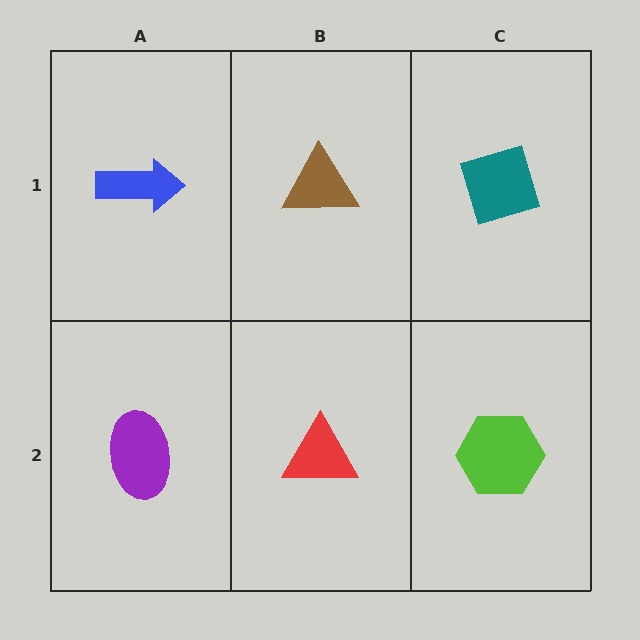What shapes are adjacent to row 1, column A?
A purple ellipse (row 2, column A), a brown triangle (row 1, column B).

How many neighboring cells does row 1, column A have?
2.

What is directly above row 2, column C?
A teal diamond.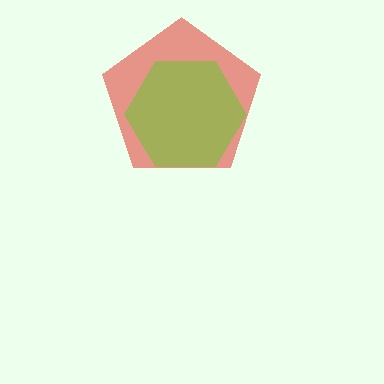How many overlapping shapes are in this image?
There are 2 overlapping shapes in the image.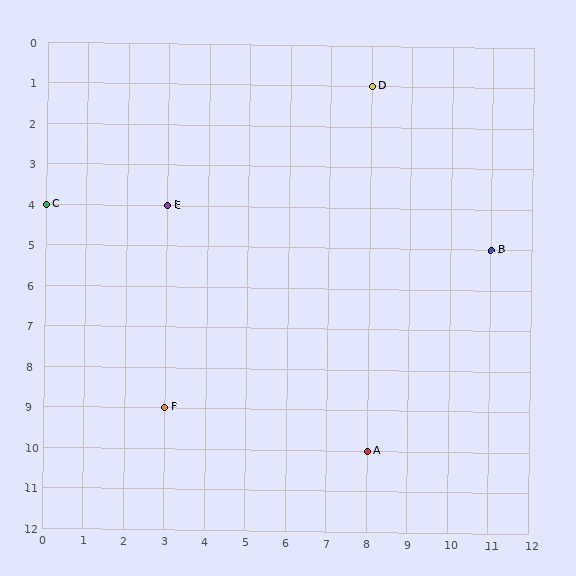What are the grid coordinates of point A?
Point A is at grid coordinates (8, 10).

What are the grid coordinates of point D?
Point D is at grid coordinates (8, 1).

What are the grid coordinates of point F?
Point F is at grid coordinates (3, 9).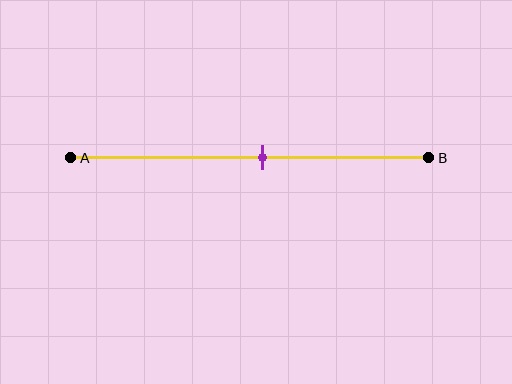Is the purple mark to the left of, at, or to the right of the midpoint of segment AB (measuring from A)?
The purple mark is to the right of the midpoint of segment AB.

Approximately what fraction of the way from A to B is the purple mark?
The purple mark is approximately 55% of the way from A to B.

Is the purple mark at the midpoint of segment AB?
No, the mark is at about 55% from A, not at the 50% midpoint.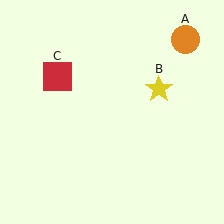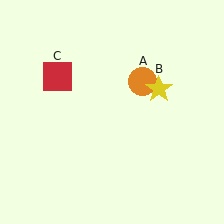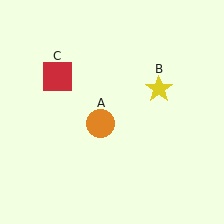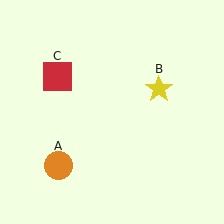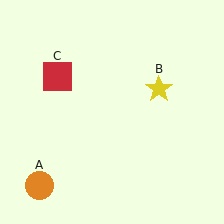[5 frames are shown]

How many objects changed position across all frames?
1 object changed position: orange circle (object A).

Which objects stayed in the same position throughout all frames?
Yellow star (object B) and red square (object C) remained stationary.